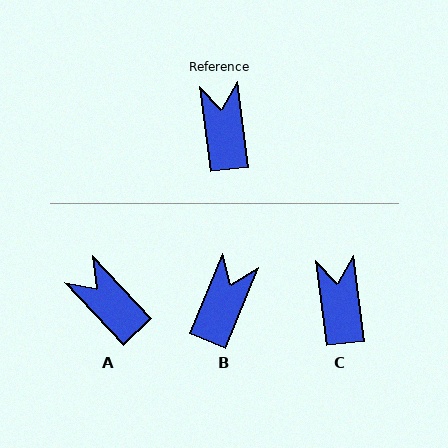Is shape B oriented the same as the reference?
No, it is off by about 29 degrees.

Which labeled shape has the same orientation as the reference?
C.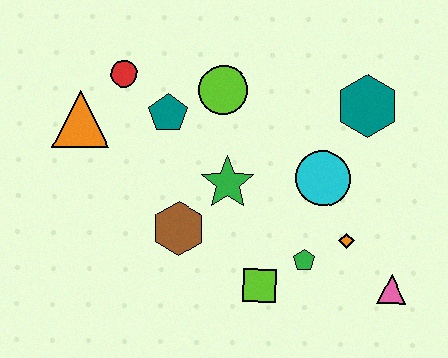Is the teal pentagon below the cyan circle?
No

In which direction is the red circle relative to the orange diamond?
The red circle is to the left of the orange diamond.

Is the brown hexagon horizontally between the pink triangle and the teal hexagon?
No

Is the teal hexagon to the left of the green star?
No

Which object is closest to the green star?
The brown hexagon is closest to the green star.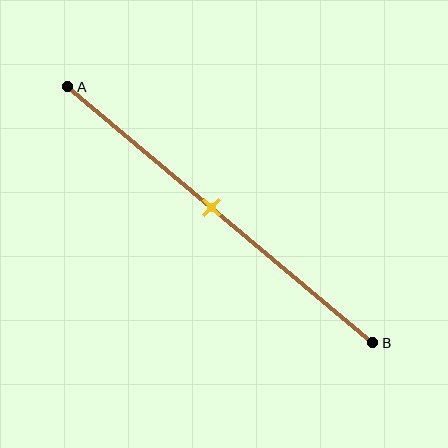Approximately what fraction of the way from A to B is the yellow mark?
The yellow mark is approximately 45% of the way from A to B.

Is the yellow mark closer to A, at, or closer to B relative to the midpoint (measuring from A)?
The yellow mark is approximately at the midpoint of segment AB.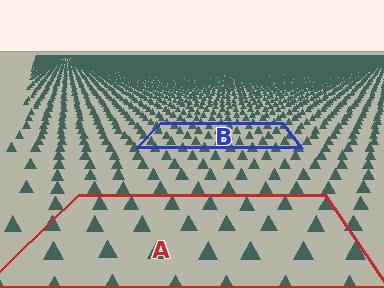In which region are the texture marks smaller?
The texture marks are smaller in region B, because it is farther away.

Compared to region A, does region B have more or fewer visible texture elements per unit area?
Region B has more texture elements per unit area — they are packed more densely because it is farther away.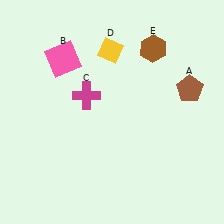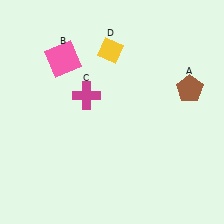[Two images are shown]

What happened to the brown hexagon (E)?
The brown hexagon (E) was removed in Image 2. It was in the top-right area of Image 1.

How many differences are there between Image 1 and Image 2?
There is 1 difference between the two images.